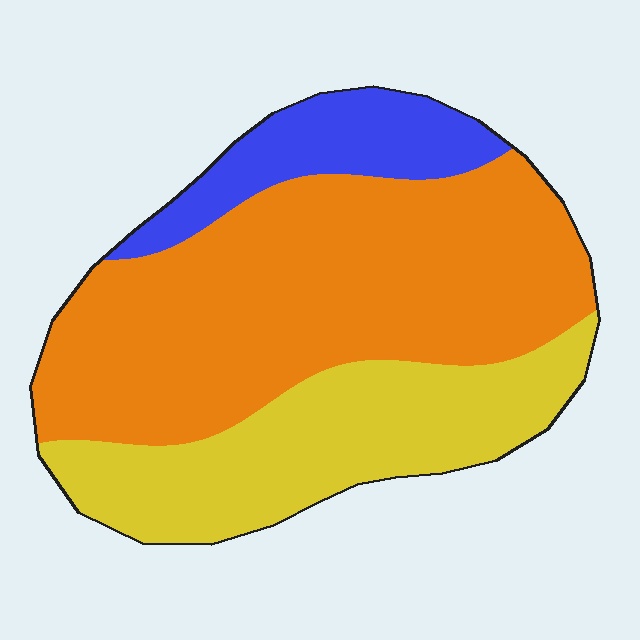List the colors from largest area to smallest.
From largest to smallest: orange, yellow, blue.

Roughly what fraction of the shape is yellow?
Yellow takes up about one third (1/3) of the shape.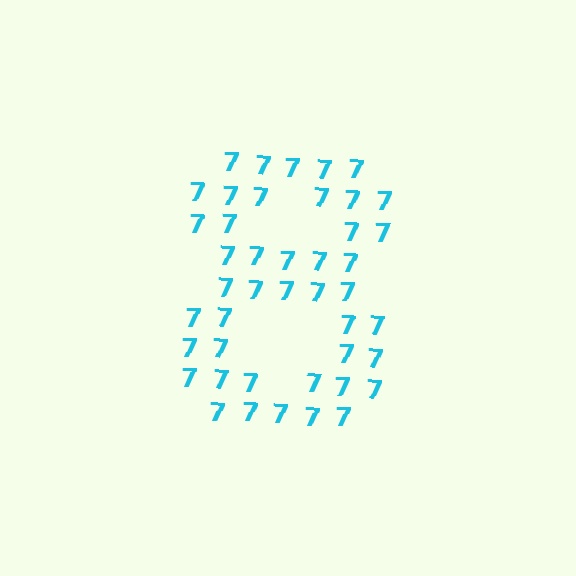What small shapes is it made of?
It is made of small digit 7's.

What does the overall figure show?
The overall figure shows the digit 8.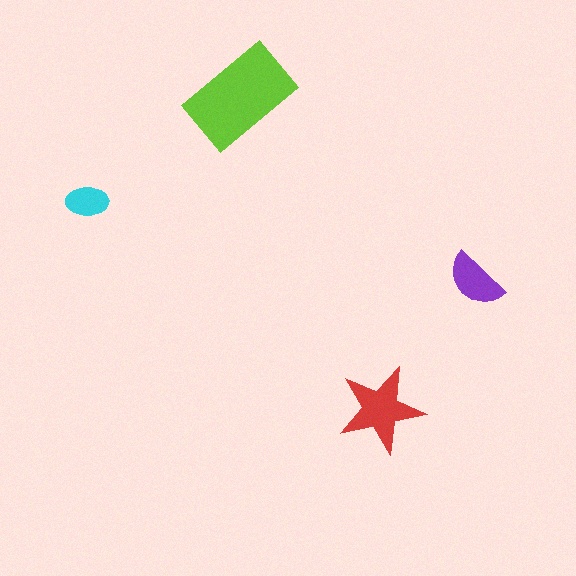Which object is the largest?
The lime rectangle.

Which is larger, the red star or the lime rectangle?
The lime rectangle.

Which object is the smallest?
The cyan ellipse.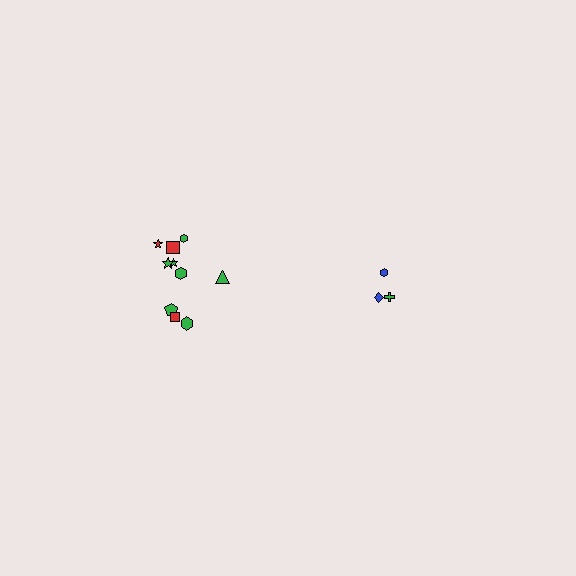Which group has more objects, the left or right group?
The left group.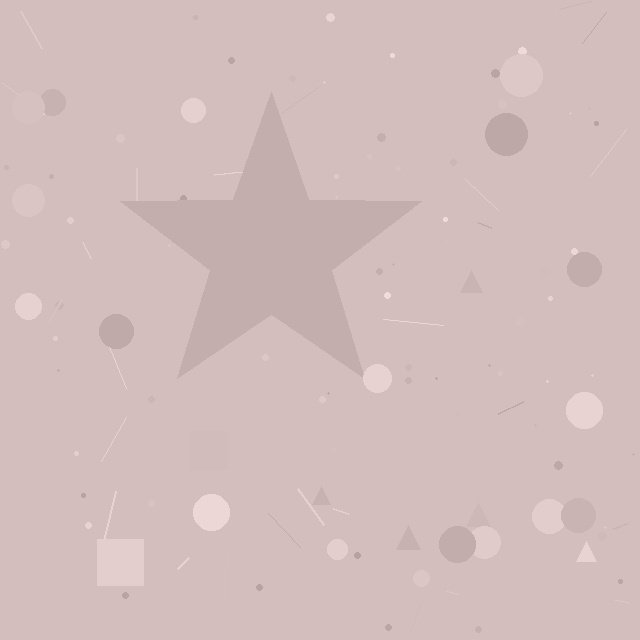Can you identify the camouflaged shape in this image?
The camouflaged shape is a star.